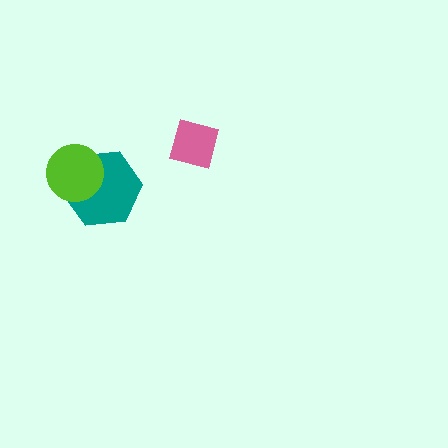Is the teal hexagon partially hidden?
Yes, it is partially covered by another shape.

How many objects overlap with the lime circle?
1 object overlaps with the lime circle.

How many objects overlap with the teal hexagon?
1 object overlaps with the teal hexagon.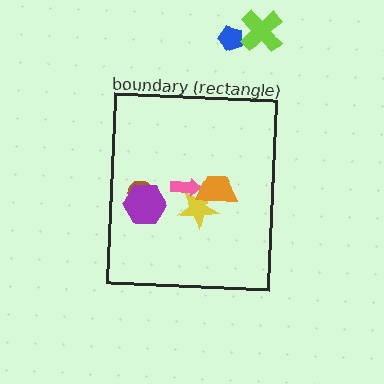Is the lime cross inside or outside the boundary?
Outside.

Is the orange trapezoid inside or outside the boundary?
Inside.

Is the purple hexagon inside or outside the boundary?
Inside.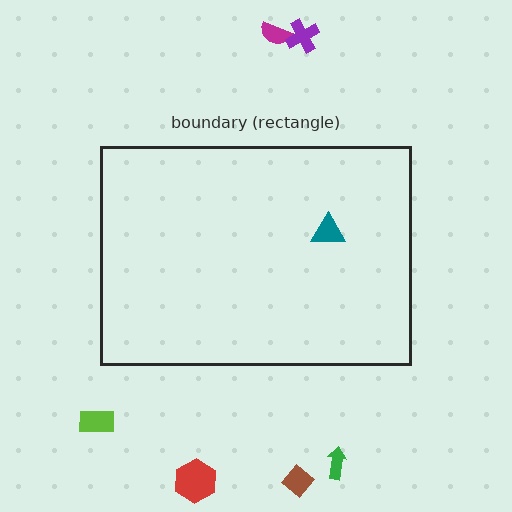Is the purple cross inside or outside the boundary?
Outside.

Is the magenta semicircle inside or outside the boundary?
Outside.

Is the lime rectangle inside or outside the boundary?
Outside.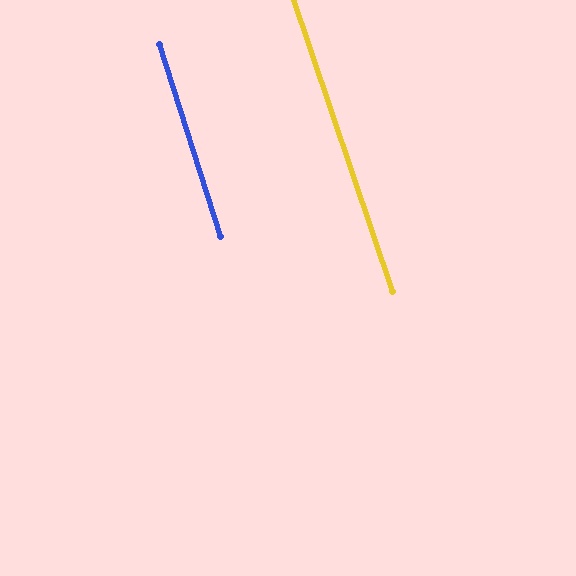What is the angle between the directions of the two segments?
Approximately 1 degree.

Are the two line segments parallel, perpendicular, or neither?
Parallel — their directions differ by only 1.1°.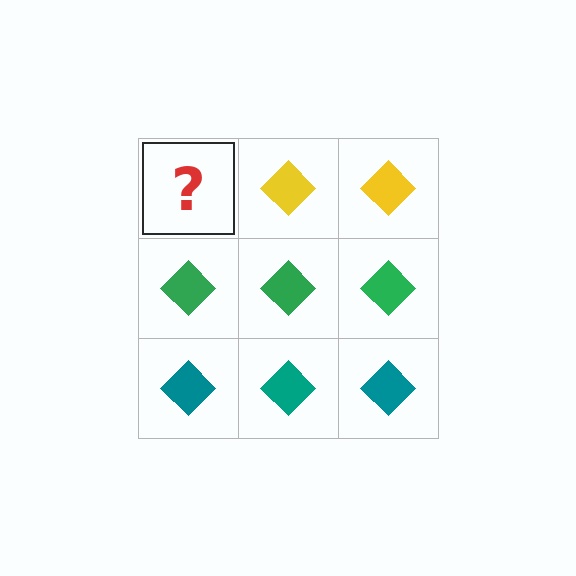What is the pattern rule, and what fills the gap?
The rule is that each row has a consistent color. The gap should be filled with a yellow diamond.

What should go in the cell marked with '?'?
The missing cell should contain a yellow diamond.